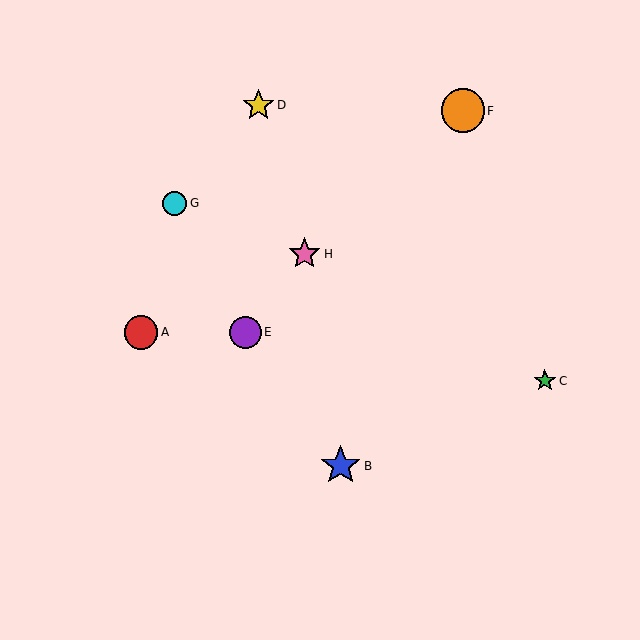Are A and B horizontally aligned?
No, A is at y≈332 and B is at y≈466.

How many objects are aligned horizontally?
2 objects (A, E) are aligned horizontally.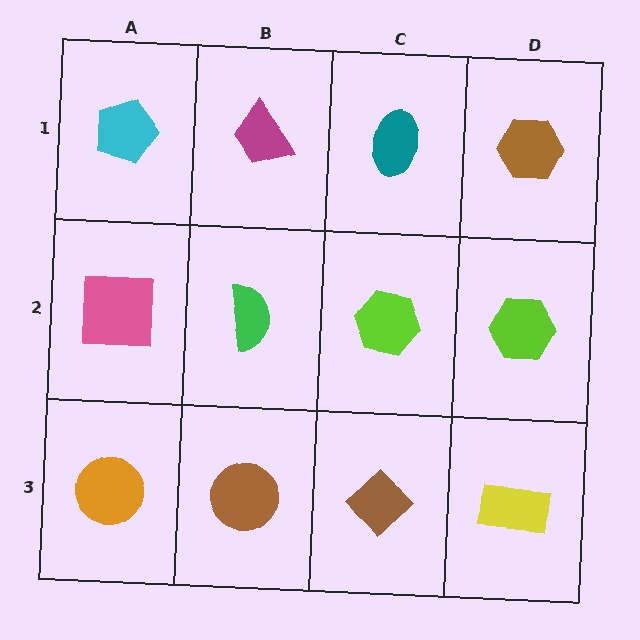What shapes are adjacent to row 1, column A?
A pink square (row 2, column A), a magenta trapezoid (row 1, column B).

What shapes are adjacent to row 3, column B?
A green semicircle (row 2, column B), an orange circle (row 3, column A), a brown diamond (row 3, column C).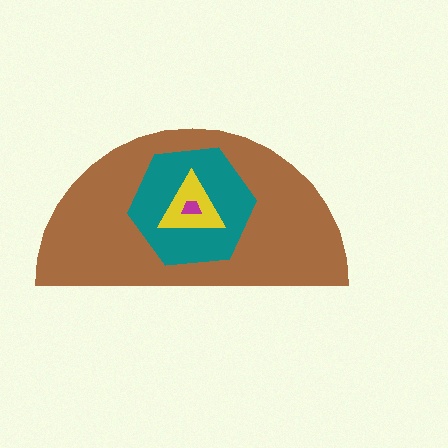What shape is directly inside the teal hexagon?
The yellow triangle.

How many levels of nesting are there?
4.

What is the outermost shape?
The brown semicircle.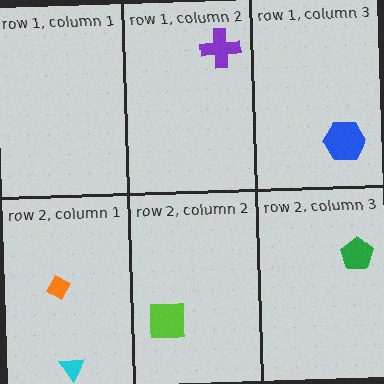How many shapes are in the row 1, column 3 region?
1.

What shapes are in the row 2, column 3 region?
The green pentagon.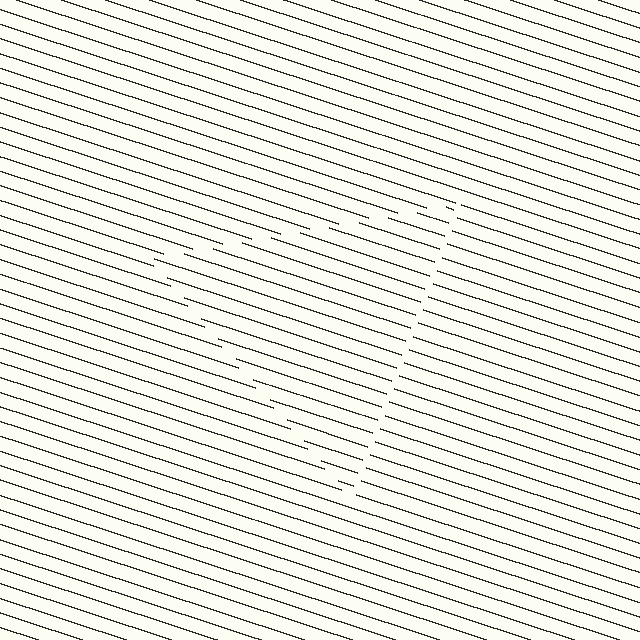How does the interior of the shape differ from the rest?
The interior of the shape contains the same grating, shifted by half a period — the contour is defined by the phase discontinuity where line-ends from the inner and outer gratings abut.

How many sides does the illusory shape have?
3 sides — the line-ends trace a triangle.